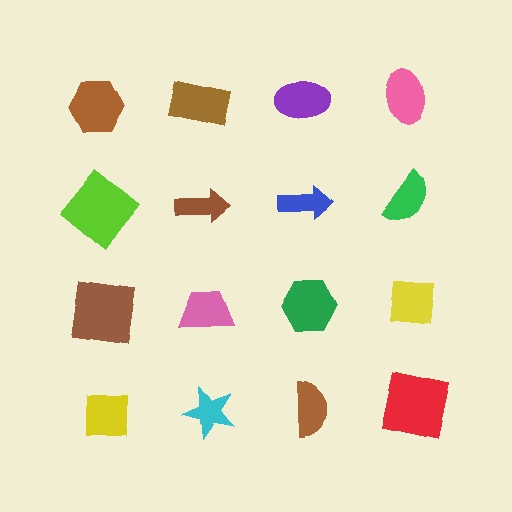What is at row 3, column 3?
A green hexagon.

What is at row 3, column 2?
A pink trapezoid.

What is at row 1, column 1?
A brown hexagon.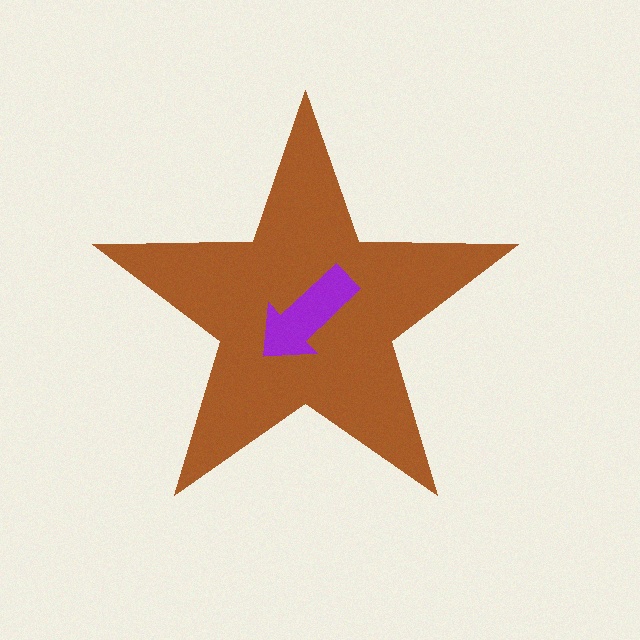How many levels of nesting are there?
2.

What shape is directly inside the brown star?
The purple arrow.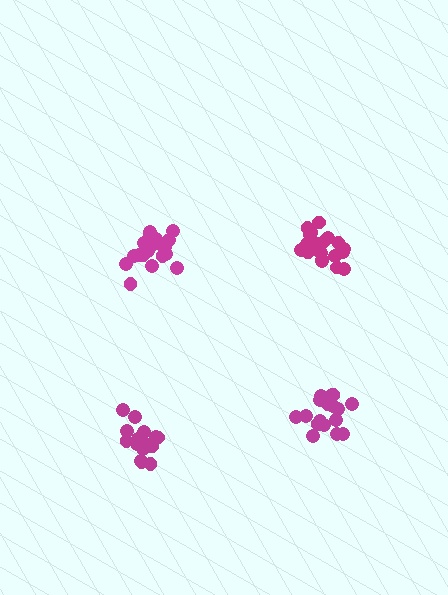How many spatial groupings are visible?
There are 4 spatial groupings.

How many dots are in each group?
Group 1: 21 dots, Group 2: 17 dots, Group 3: 20 dots, Group 4: 16 dots (74 total).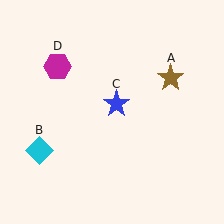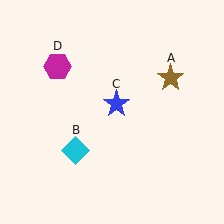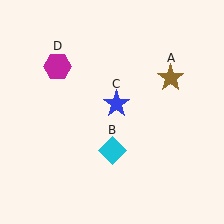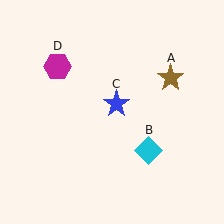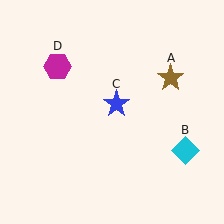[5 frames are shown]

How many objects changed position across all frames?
1 object changed position: cyan diamond (object B).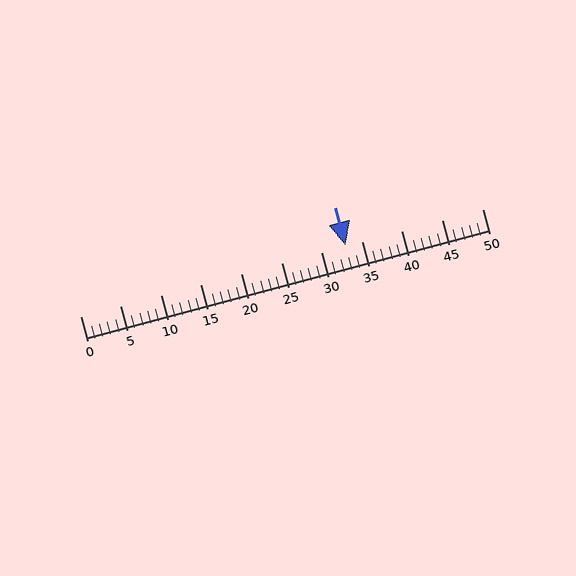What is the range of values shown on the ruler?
The ruler shows values from 0 to 50.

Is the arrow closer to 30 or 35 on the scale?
The arrow is closer to 35.